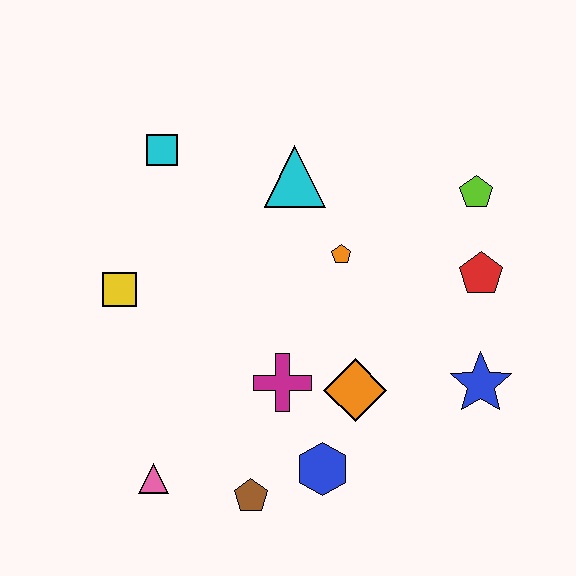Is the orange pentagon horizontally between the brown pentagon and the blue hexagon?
No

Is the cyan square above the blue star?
Yes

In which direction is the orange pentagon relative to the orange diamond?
The orange pentagon is above the orange diamond.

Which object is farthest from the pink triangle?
The lime pentagon is farthest from the pink triangle.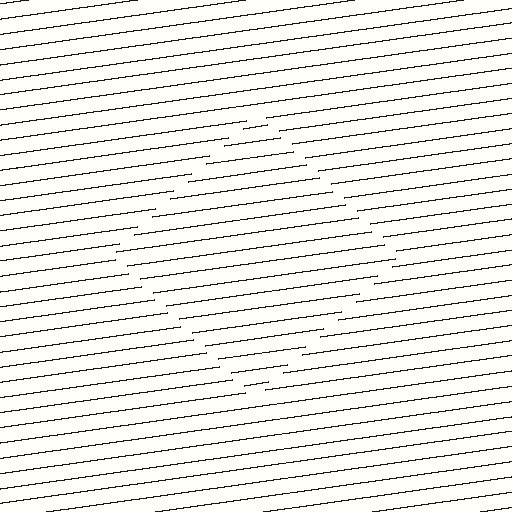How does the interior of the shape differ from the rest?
The interior of the shape contains the same grating, shifted by half a period — the contour is defined by the phase discontinuity where line-ends from the inner and outer gratings abut.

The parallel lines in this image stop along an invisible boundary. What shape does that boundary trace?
An illusory square. The interior of the shape contains the same grating, shifted by half a period — the contour is defined by the phase discontinuity where line-ends from the inner and outer gratings abut.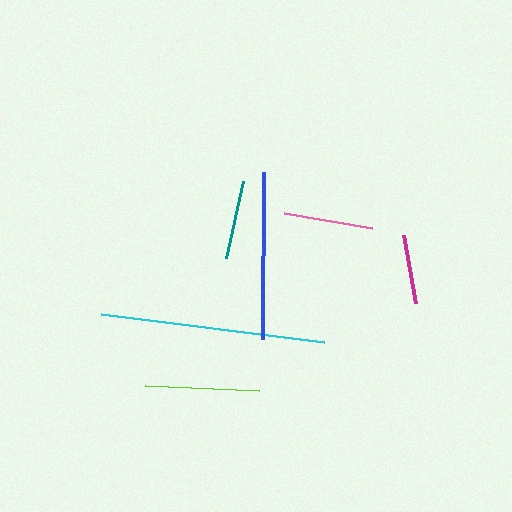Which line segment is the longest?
The cyan line is the longest at approximately 225 pixels.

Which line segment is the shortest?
The magenta line is the shortest at approximately 69 pixels.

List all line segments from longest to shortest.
From longest to shortest: cyan, blue, lime, pink, teal, magenta.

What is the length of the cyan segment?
The cyan segment is approximately 225 pixels long.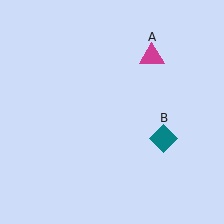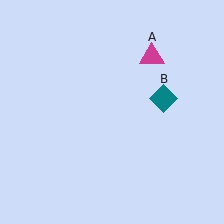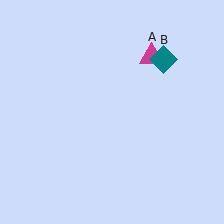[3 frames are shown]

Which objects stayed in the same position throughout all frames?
Magenta triangle (object A) remained stationary.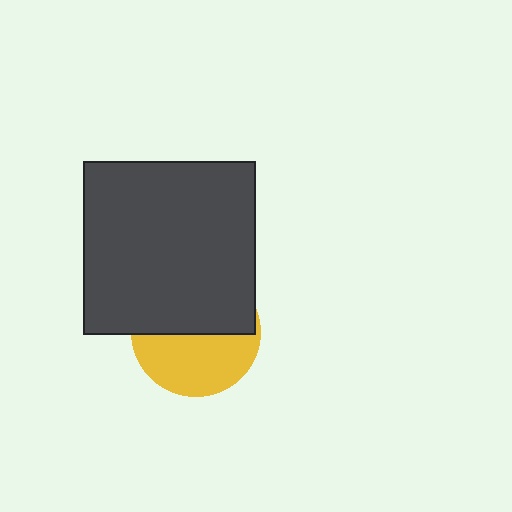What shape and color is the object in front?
The object in front is a dark gray square.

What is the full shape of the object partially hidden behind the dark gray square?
The partially hidden object is a yellow circle.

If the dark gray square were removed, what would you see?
You would see the complete yellow circle.